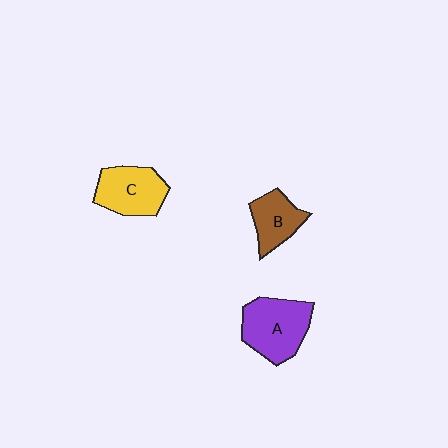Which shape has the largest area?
Shape A (purple).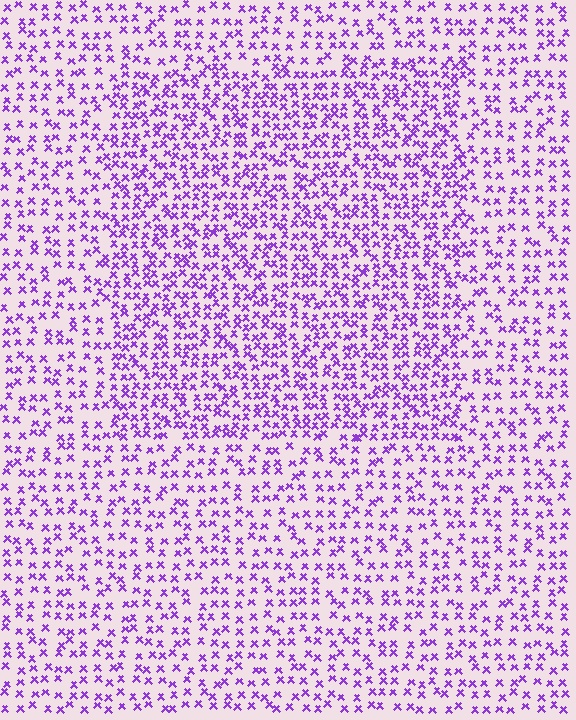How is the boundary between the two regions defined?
The boundary is defined by a change in element density (approximately 1.7x ratio). All elements are the same color, size, and shape.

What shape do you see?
I see a rectangle.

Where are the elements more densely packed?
The elements are more densely packed inside the rectangle boundary.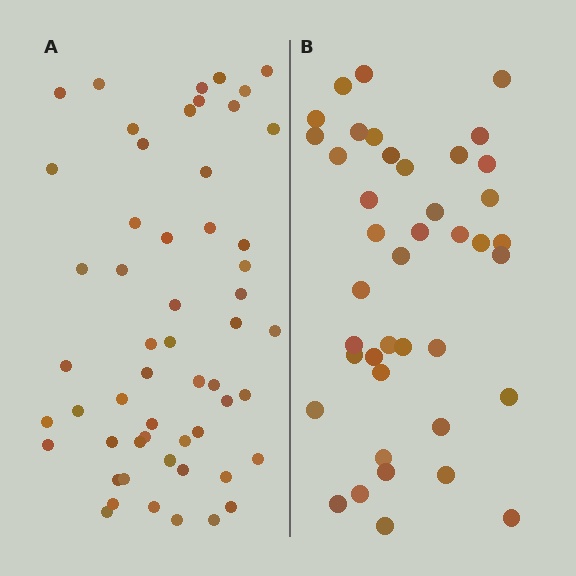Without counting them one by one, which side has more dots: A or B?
Region A (the left region) has more dots.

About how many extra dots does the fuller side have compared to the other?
Region A has approximately 15 more dots than region B.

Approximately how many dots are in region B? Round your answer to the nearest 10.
About 40 dots. (The exact count is 41, which rounds to 40.)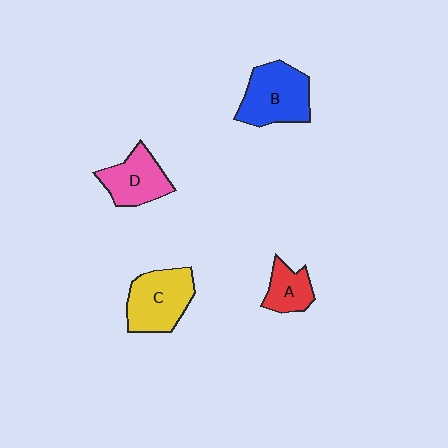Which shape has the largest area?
Shape B (blue).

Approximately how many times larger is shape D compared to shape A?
Approximately 1.5 times.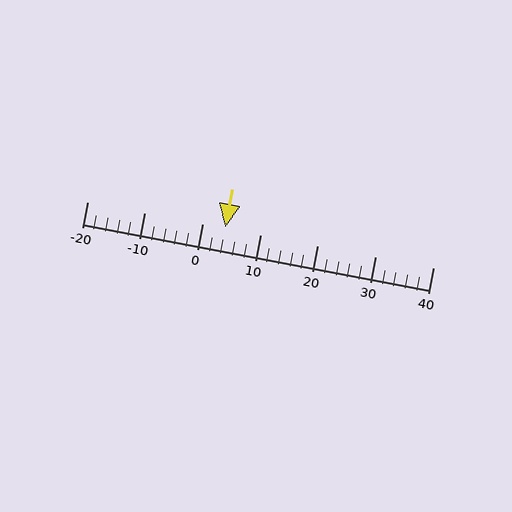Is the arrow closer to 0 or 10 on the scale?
The arrow is closer to 0.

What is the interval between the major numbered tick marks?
The major tick marks are spaced 10 units apart.